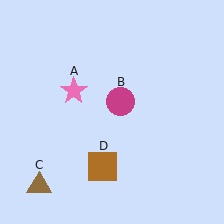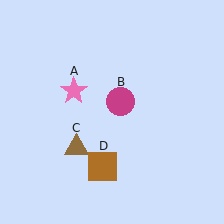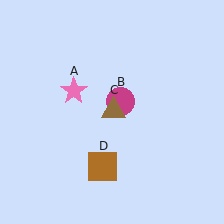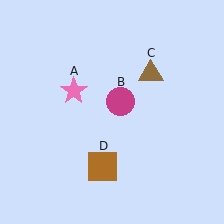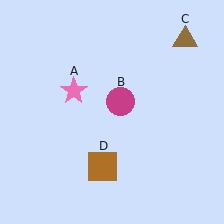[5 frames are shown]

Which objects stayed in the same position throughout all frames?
Pink star (object A) and magenta circle (object B) and brown square (object D) remained stationary.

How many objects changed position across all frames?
1 object changed position: brown triangle (object C).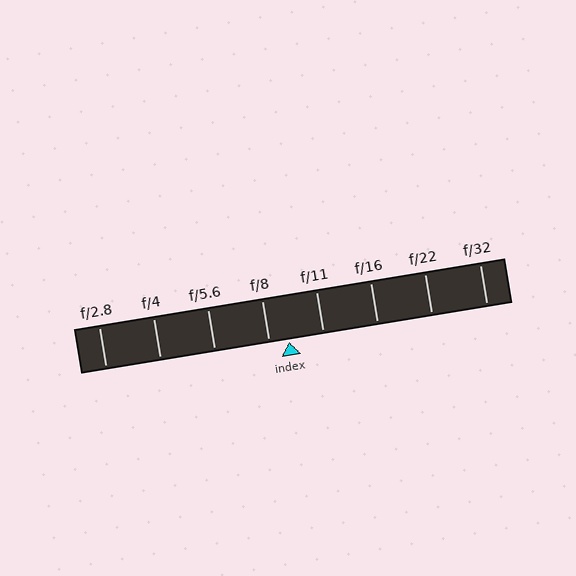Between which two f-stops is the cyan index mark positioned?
The index mark is between f/8 and f/11.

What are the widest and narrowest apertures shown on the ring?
The widest aperture shown is f/2.8 and the narrowest is f/32.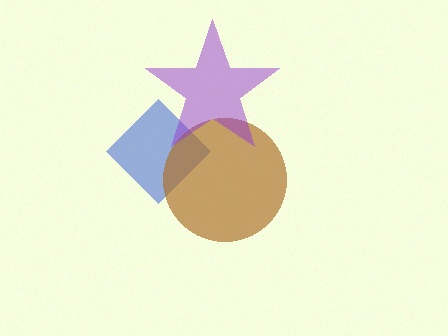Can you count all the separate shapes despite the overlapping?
Yes, there are 3 separate shapes.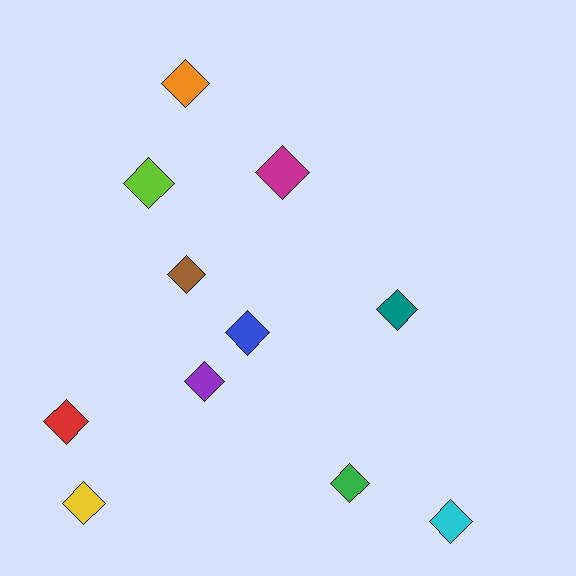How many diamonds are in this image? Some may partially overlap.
There are 11 diamonds.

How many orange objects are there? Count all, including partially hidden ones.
There is 1 orange object.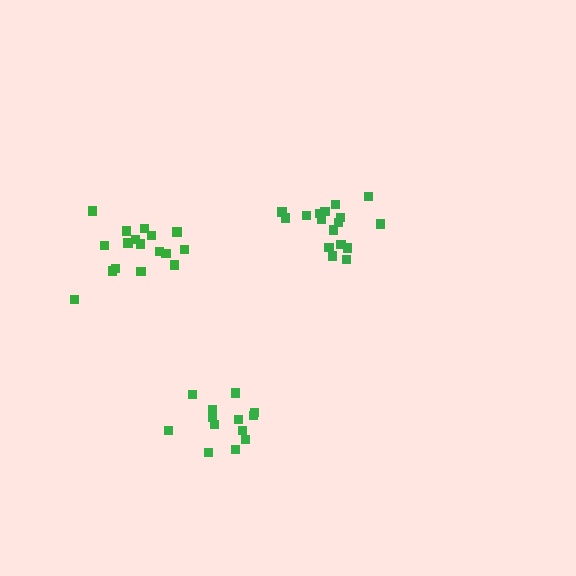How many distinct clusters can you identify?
There are 3 distinct clusters.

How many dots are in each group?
Group 1: 17 dots, Group 2: 13 dots, Group 3: 17 dots (47 total).